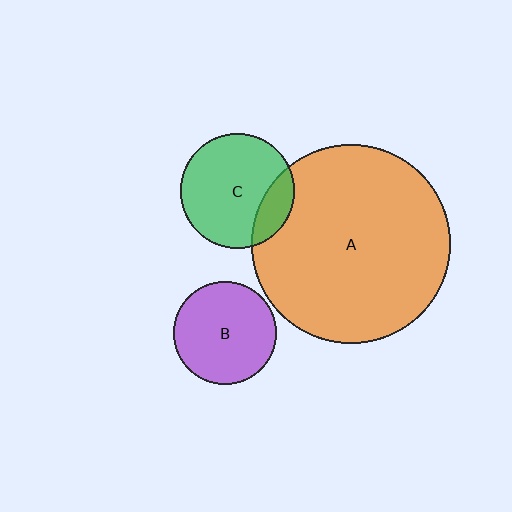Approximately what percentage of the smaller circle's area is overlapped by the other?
Approximately 20%.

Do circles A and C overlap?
Yes.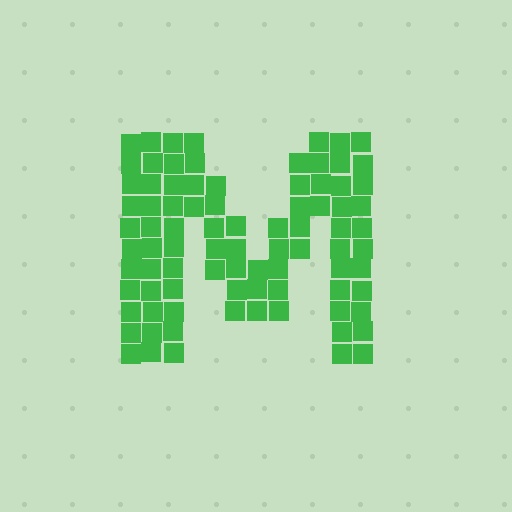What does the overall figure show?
The overall figure shows the letter M.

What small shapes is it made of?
It is made of small squares.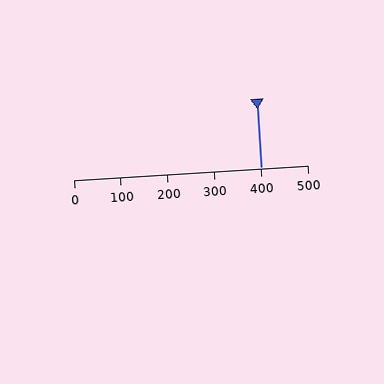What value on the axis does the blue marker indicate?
The marker indicates approximately 400.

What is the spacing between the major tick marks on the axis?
The major ticks are spaced 100 apart.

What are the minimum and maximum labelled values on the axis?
The axis runs from 0 to 500.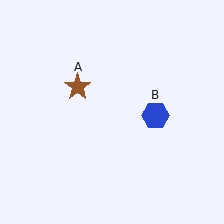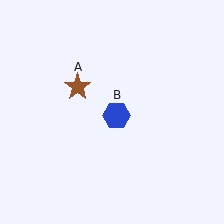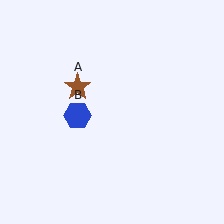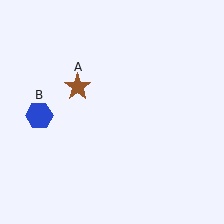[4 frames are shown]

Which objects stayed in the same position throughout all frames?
Brown star (object A) remained stationary.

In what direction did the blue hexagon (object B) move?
The blue hexagon (object B) moved left.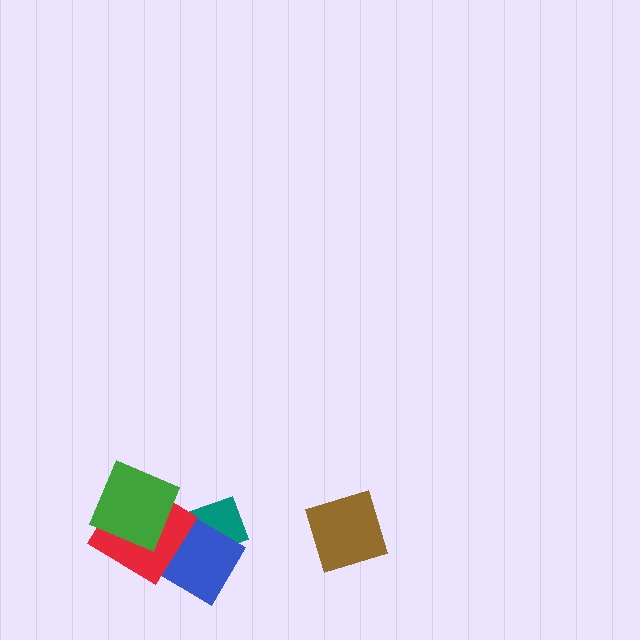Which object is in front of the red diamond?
The green diamond is in front of the red diamond.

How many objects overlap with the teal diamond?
1 object overlaps with the teal diamond.